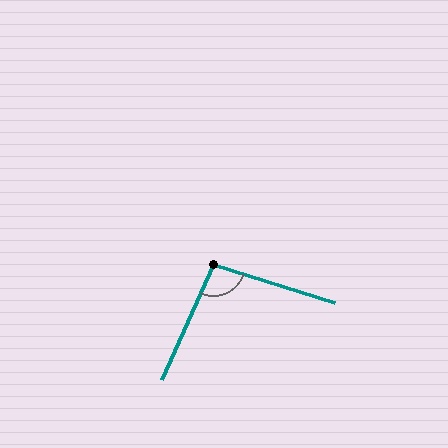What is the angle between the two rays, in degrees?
Approximately 97 degrees.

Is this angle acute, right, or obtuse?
It is obtuse.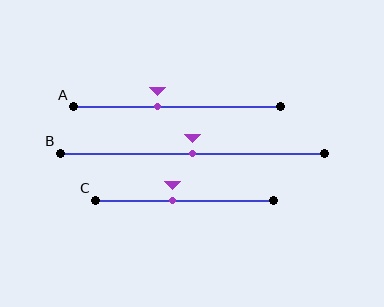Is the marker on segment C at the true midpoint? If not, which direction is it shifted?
No, the marker on segment C is shifted to the left by about 7% of the segment length.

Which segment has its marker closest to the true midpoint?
Segment B has its marker closest to the true midpoint.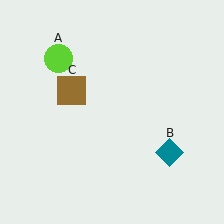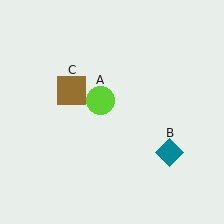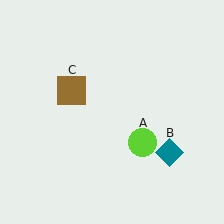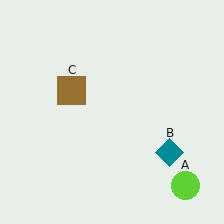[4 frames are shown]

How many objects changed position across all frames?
1 object changed position: lime circle (object A).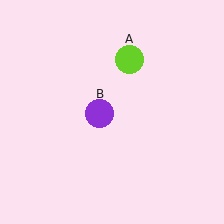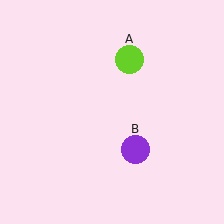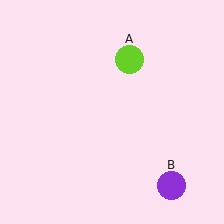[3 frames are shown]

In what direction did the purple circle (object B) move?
The purple circle (object B) moved down and to the right.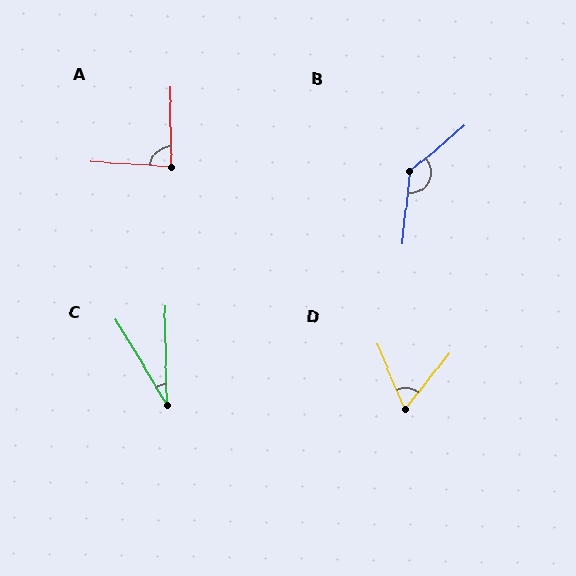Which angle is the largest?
B, at approximately 137 degrees.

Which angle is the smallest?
C, at approximately 30 degrees.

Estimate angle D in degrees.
Approximately 60 degrees.